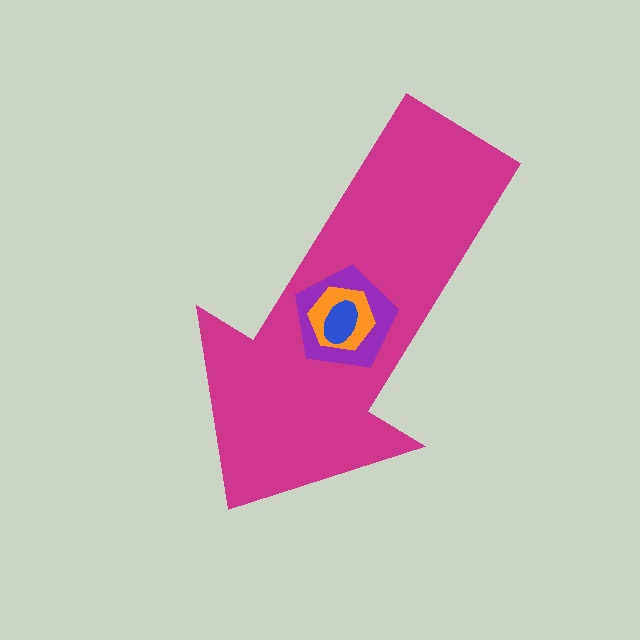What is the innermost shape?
The blue ellipse.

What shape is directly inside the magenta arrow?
The purple pentagon.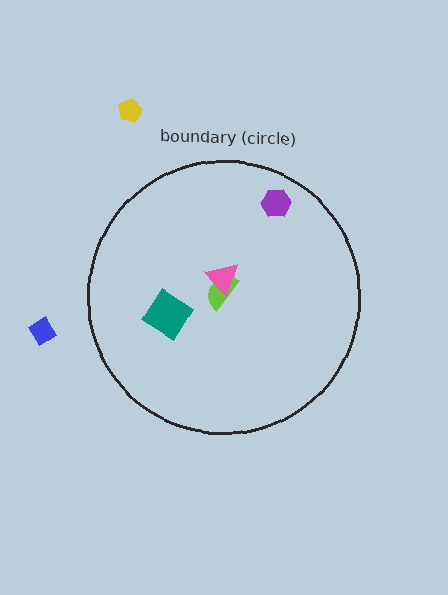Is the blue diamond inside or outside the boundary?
Outside.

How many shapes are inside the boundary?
4 inside, 2 outside.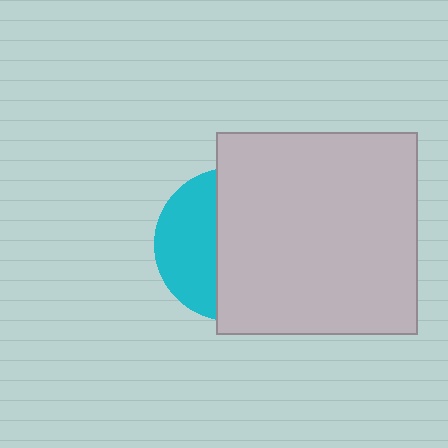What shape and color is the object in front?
The object in front is a light gray square.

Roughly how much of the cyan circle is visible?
A small part of it is visible (roughly 38%).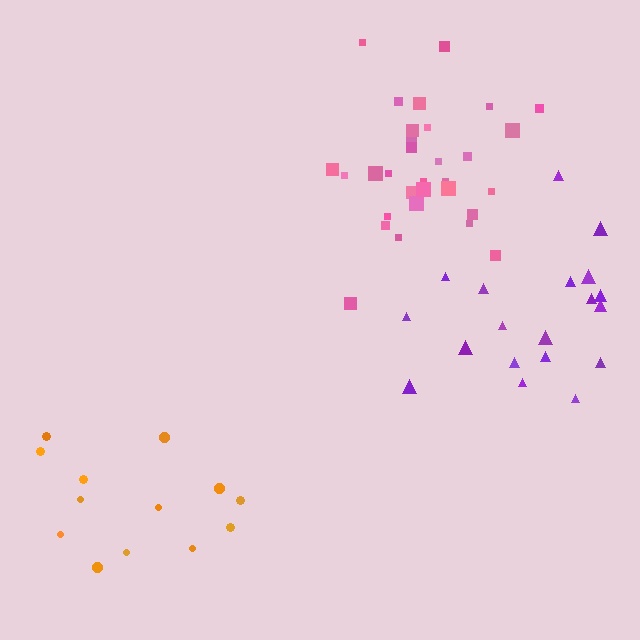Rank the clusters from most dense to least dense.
pink, purple, orange.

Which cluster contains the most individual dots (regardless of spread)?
Pink (31).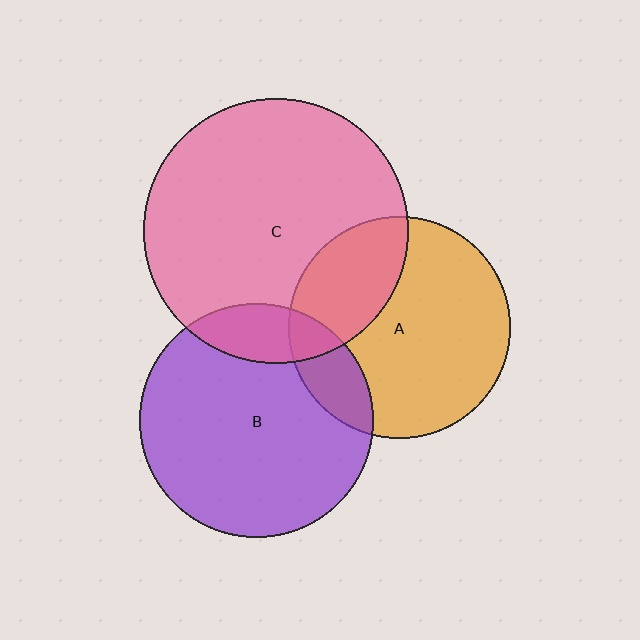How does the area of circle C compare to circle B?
Approximately 1.3 times.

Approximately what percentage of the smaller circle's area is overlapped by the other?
Approximately 15%.